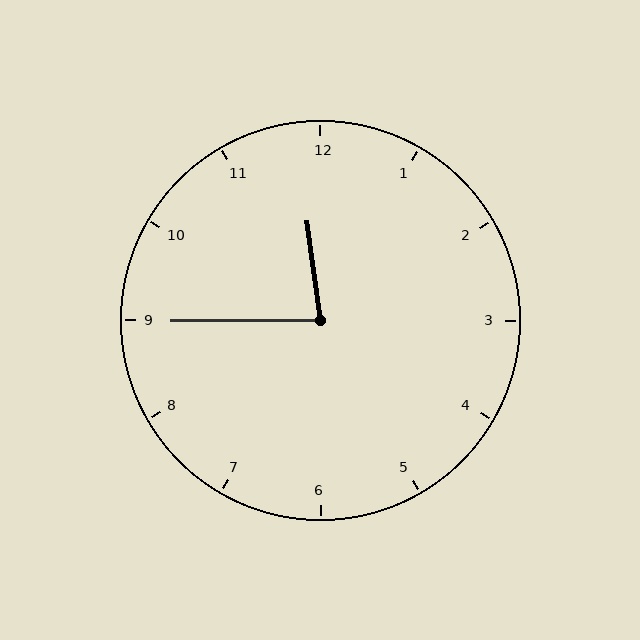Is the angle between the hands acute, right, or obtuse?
It is acute.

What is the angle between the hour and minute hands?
Approximately 82 degrees.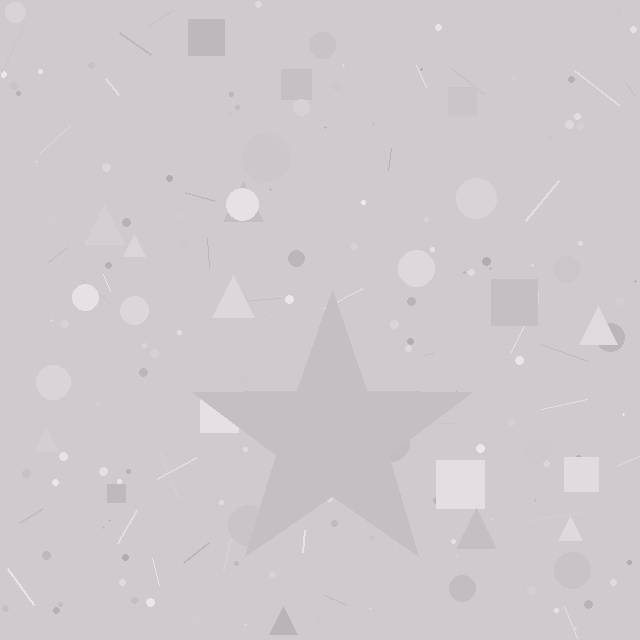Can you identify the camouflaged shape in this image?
The camouflaged shape is a star.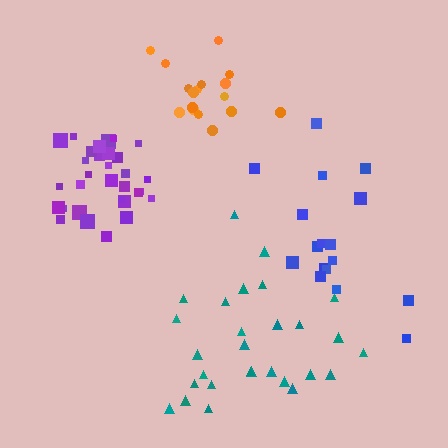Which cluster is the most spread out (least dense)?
Blue.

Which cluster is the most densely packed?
Purple.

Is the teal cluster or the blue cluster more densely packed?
Teal.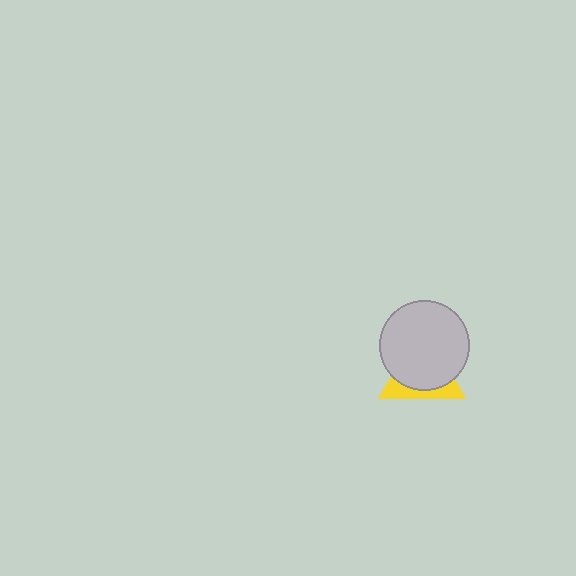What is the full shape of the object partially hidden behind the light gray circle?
The partially hidden object is a yellow triangle.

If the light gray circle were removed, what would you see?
You would see the complete yellow triangle.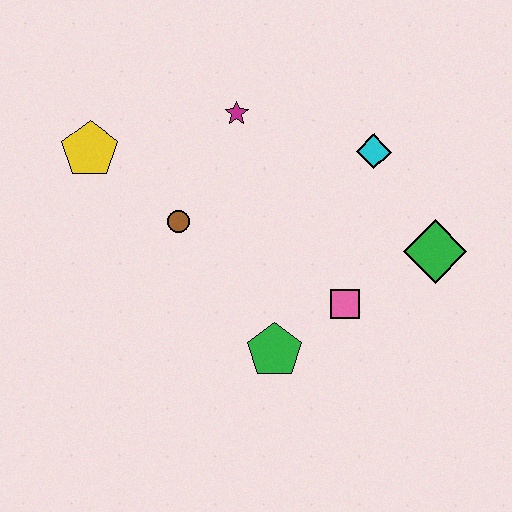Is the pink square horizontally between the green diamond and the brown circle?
Yes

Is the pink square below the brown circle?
Yes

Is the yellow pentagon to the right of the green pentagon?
No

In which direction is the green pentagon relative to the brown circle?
The green pentagon is below the brown circle.